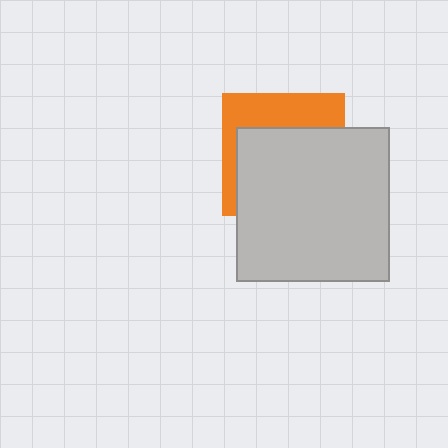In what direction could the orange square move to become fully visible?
The orange square could move up. That would shift it out from behind the light gray square entirely.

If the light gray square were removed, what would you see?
You would see the complete orange square.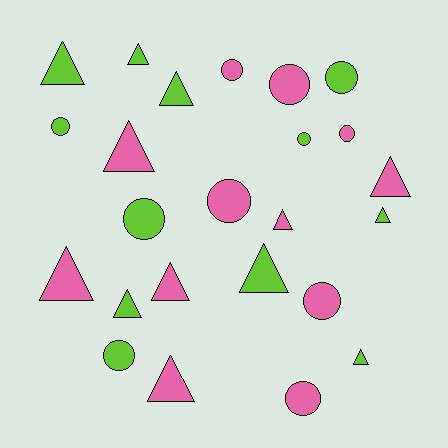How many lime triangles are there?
There are 7 lime triangles.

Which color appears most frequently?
Pink, with 12 objects.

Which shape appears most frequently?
Triangle, with 13 objects.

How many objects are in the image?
There are 24 objects.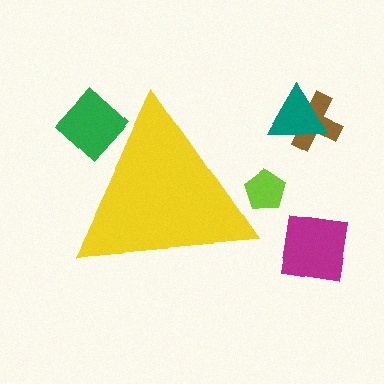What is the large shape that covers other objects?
A yellow triangle.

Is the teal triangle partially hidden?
No, the teal triangle is fully visible.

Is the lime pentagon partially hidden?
Yes, the lime pentagon is partially hidden behind the yellow triangle.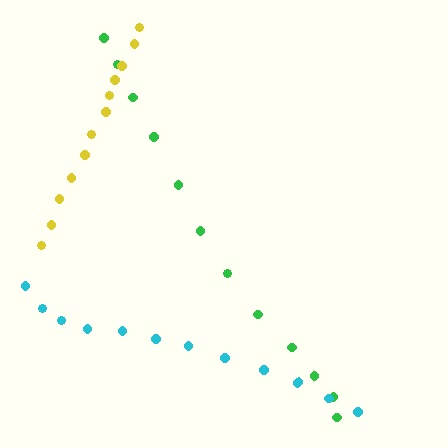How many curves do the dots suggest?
There are 3 distinct paths.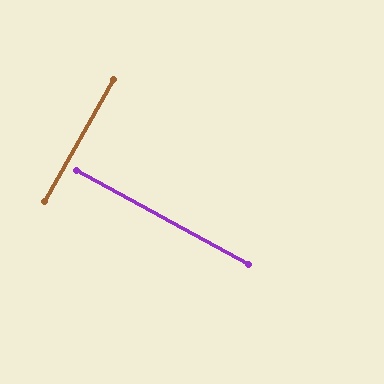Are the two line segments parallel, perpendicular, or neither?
Perpendicular — they meet at approximately 89°.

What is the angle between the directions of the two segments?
Approximately 89 degrees.